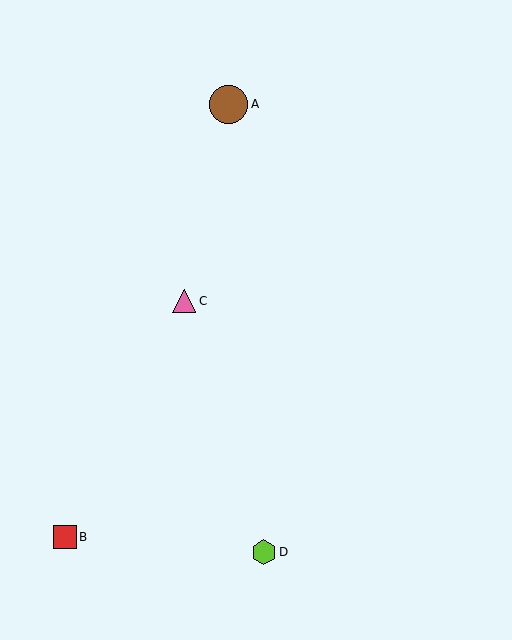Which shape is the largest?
The brown circle (labeled A) is the largest.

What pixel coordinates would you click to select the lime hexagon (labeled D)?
Click at (264, 552) to select the lime hexagon D.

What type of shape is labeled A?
Shape A is a brown circle.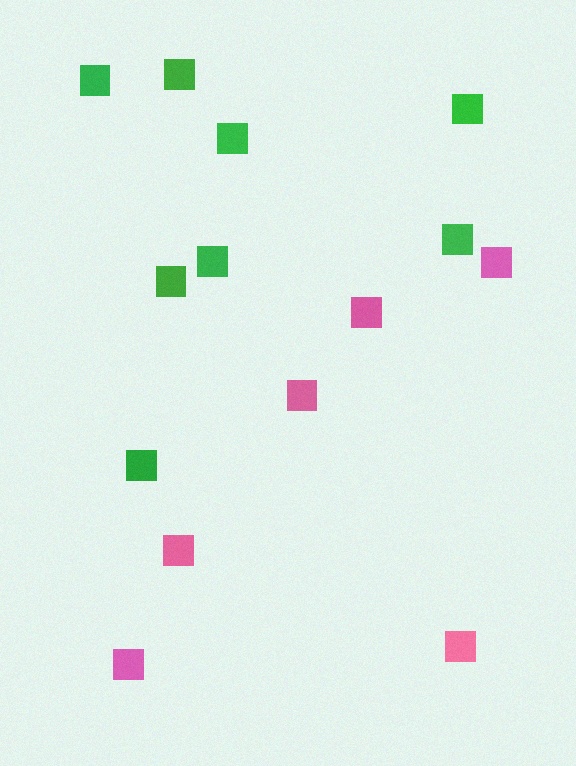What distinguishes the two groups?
There are 2 groups: one group of green squares (8) and one group of pink squares (6).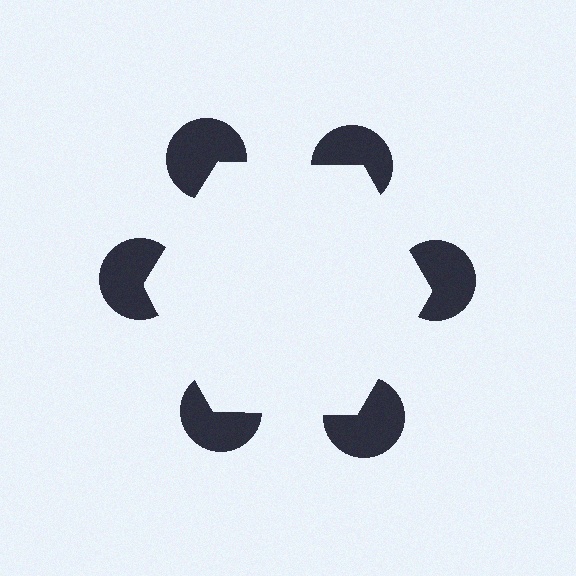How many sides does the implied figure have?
6 sides.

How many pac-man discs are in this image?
There are 6 — one at each vertex of the illusory hexagon.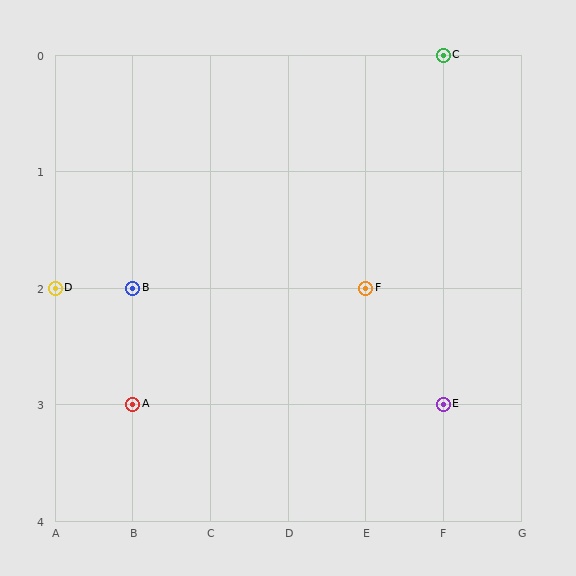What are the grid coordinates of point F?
Point F is at grid coordinates (E, 2).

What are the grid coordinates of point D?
Point D is at grid coordinates (A, 2).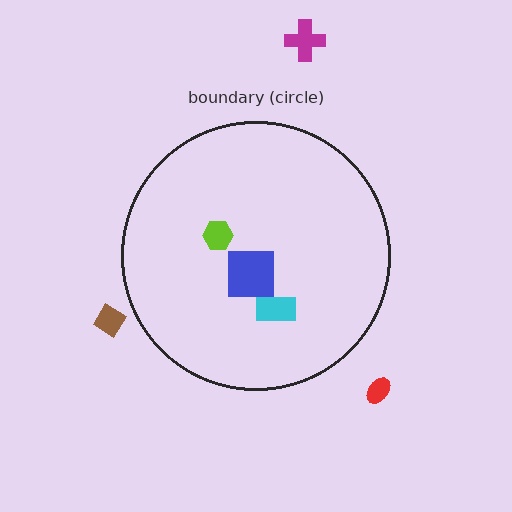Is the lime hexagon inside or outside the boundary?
Inside.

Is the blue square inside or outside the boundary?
Inside.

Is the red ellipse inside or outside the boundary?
Outside.